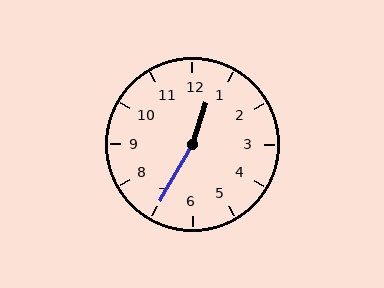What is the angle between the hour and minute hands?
Approximately 168 degrees.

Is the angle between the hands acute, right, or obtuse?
It is obtuse.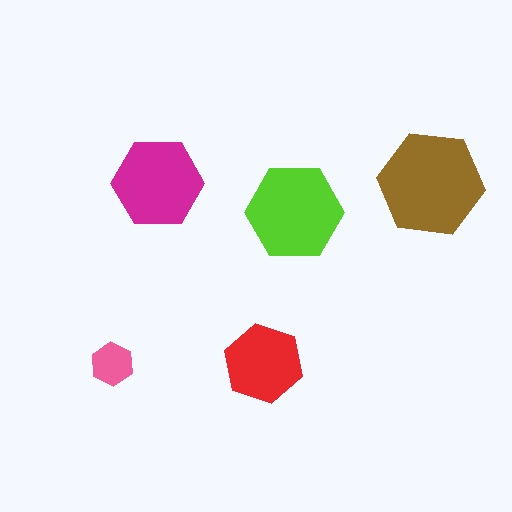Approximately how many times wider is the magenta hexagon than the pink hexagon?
About 2 times wider.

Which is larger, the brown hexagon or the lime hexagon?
The brown one.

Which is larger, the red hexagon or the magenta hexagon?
The magenta one.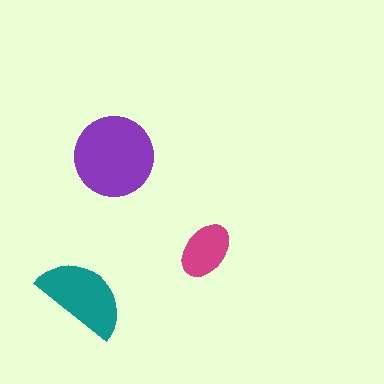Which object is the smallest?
The magenta ellipse.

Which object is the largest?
The purple circle.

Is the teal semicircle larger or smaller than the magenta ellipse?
Larger.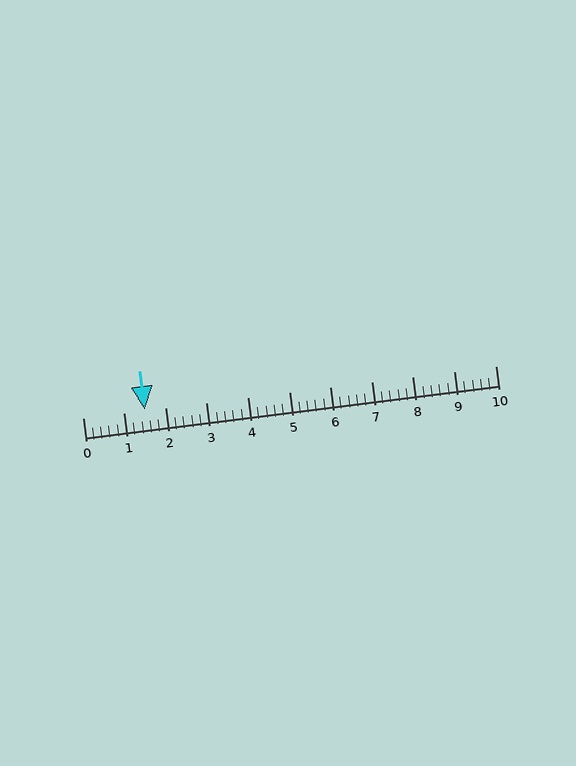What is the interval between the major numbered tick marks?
The major tick marks are spaced 1 units apart.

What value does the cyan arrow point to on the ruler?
The cyan arrow points to approximately 1.5.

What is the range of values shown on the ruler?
The ruler shows values from 0 to 10.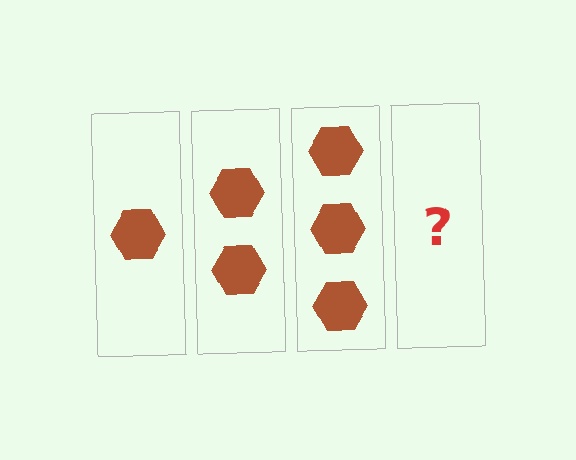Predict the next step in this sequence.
The next step is 4 hexagons.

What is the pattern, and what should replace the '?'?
The pattern is that each step adds one more hexagon. The '?' should be 4 hexagons.